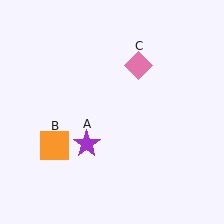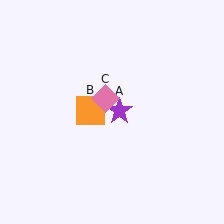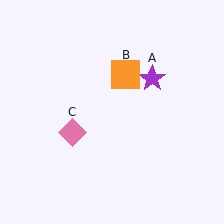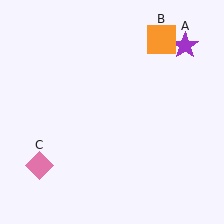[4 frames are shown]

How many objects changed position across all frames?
3 objects changed position: purple star (object A), orange square (object B), pink diamond (object C).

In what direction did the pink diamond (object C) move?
The pink diamond (object C) moved down and to the left.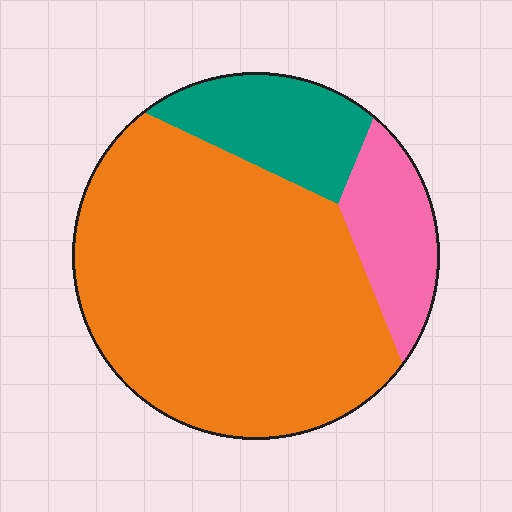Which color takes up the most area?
Orange, at roughly 70%.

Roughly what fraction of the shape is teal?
Teal covers about 15% of the shape.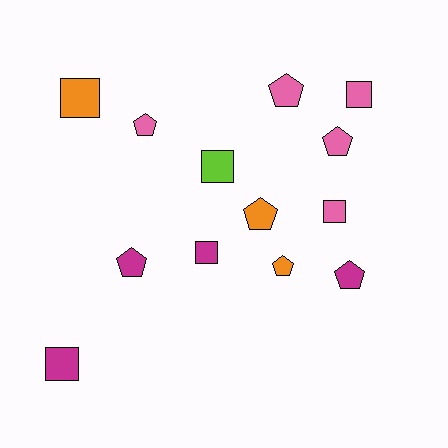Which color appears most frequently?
Pink, with 5 objects.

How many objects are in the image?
There are 13 objects.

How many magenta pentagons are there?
There are 2 magenta pentagons.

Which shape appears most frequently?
Pentagon, with 7 objects.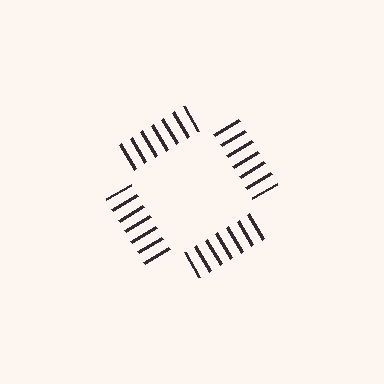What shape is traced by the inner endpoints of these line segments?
An illusory square — the line segments terminate on its edges but no continuous stroke is drawn.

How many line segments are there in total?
28 — 7 along each of the 4 edges.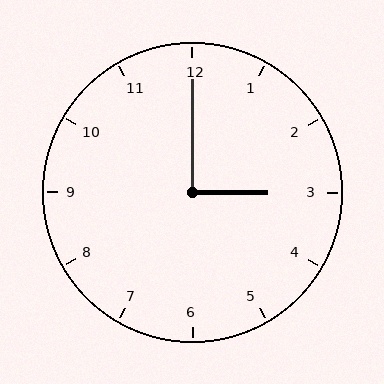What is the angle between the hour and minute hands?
Approximately 90 degrees.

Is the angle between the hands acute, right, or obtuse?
It is right.